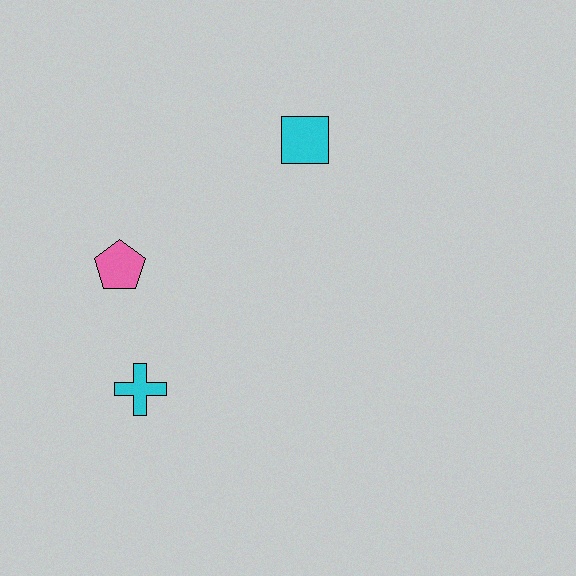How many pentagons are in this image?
There is 1 pentagon.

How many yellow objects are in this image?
There are no yellow objects.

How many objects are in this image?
There are 3 objects.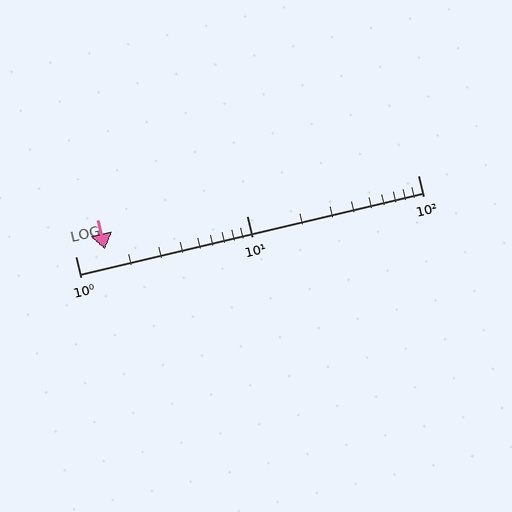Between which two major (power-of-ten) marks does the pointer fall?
The pointer is between 1 and 10.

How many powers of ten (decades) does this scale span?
The scale spans 2 decades, from 1 to 100.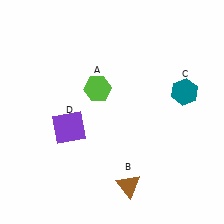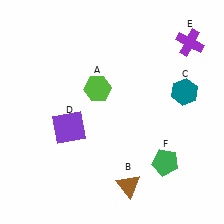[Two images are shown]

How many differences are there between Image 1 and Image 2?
There are 2 differences between the two images.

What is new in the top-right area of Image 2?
A purple cross (E) was added in the top-right area of Image 2.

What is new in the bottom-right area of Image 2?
A green pentagon (F) was added in the bottom-right area of Image 2.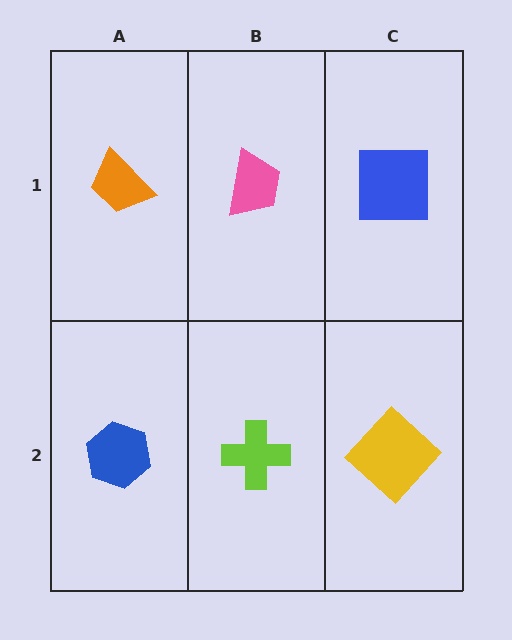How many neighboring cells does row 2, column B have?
3.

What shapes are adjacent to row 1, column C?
A yellow diamond (row 2, column C), a pink trapezoid (row 1, column B).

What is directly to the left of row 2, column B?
A blue hexagon.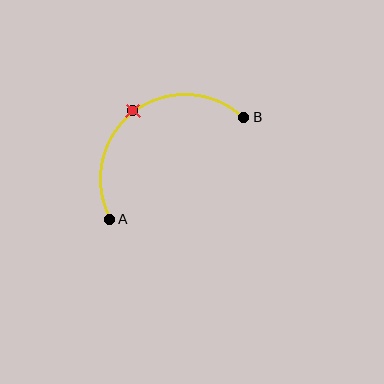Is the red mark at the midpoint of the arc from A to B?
Yes. The red mark lies on the arc at equal arc-length from both A and B — it is the arc midpoint.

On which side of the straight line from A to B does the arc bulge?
The arc bulges above and to the left of the straight line connecting A and B.